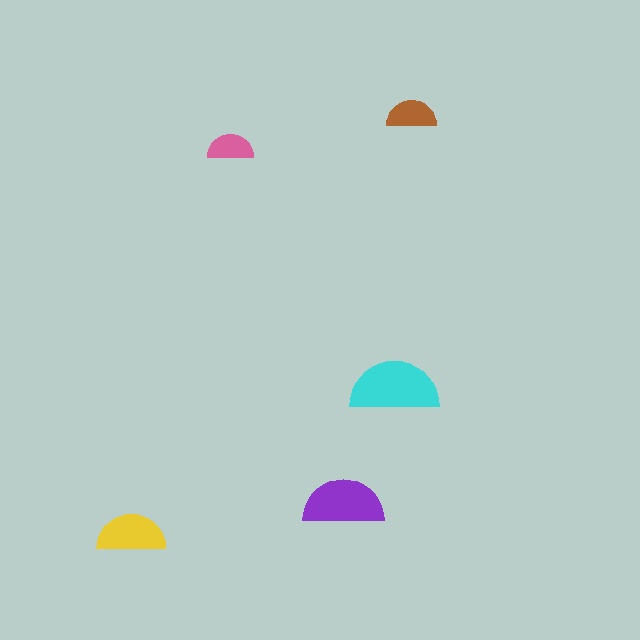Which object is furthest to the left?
The yellow semicircle is leftmost.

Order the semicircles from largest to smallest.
the cyan one, the purple one, the yellow one, the brown one, the pink one.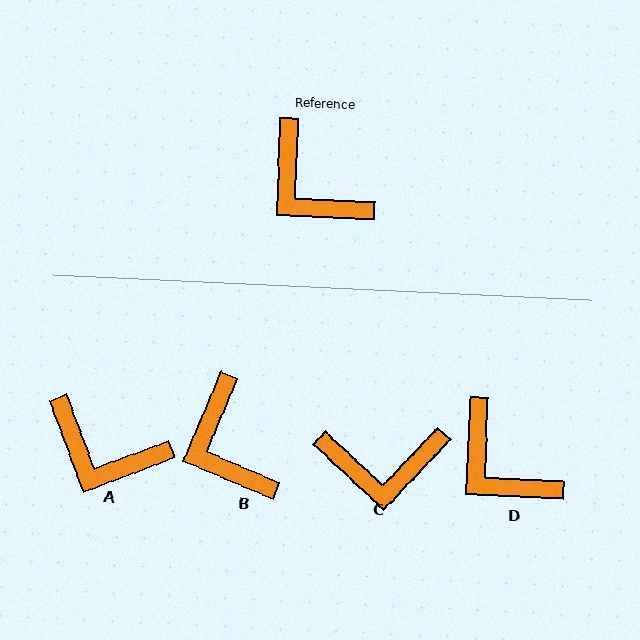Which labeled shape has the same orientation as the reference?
D.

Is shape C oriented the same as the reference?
No, it is off by about 49 degrees.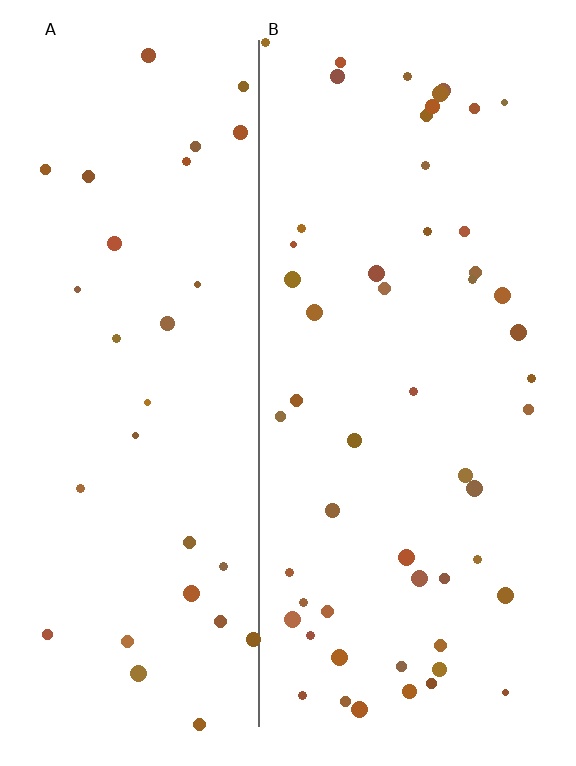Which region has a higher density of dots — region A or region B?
B (the right).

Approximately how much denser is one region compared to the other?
Approximately 1.7× — region B over region A.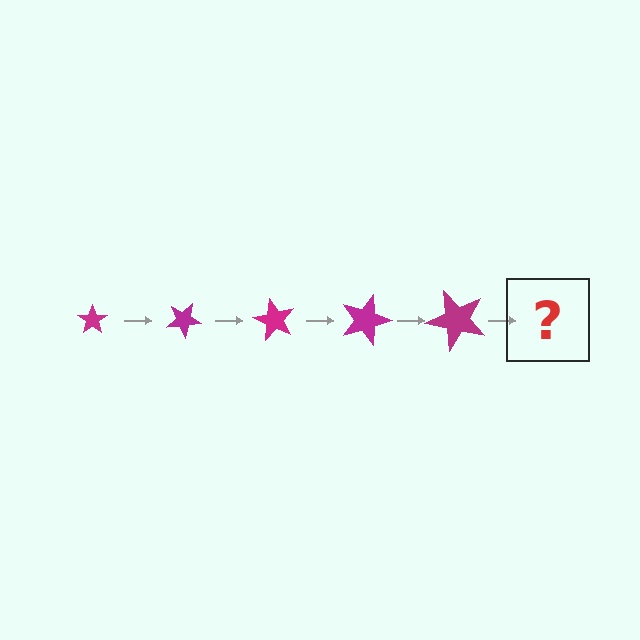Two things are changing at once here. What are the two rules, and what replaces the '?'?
The two rules are that the star grows larger each step and it rotates 30 degrees each step. The '?' should be a star, larger than the previous one and rotated 150 degrees from the start.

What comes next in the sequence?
The next element should be a star, larger than the previous one and rotated 150 degrees from the start.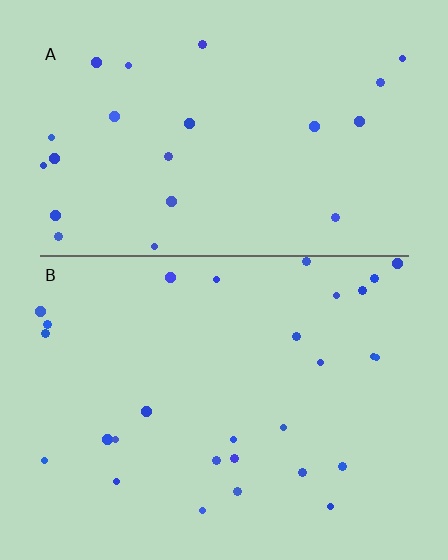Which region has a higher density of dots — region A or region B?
B (the bottom).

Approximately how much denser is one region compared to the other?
Approximately 1.3× — region B over region A.